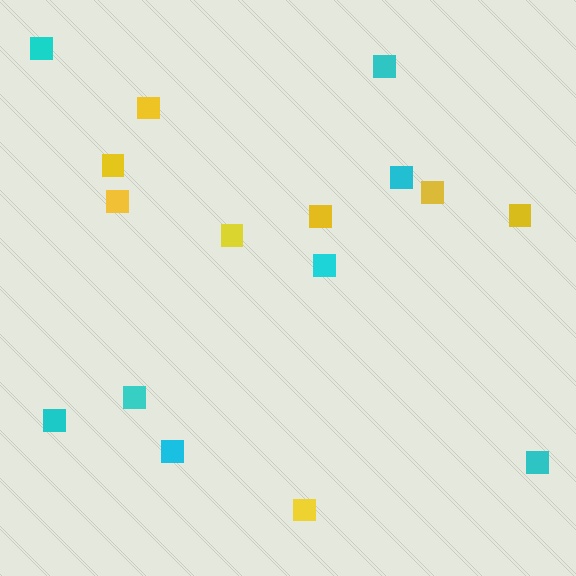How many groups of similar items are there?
There are 2 groups: one group of yellow squares (8) and one group of cyan squares (8).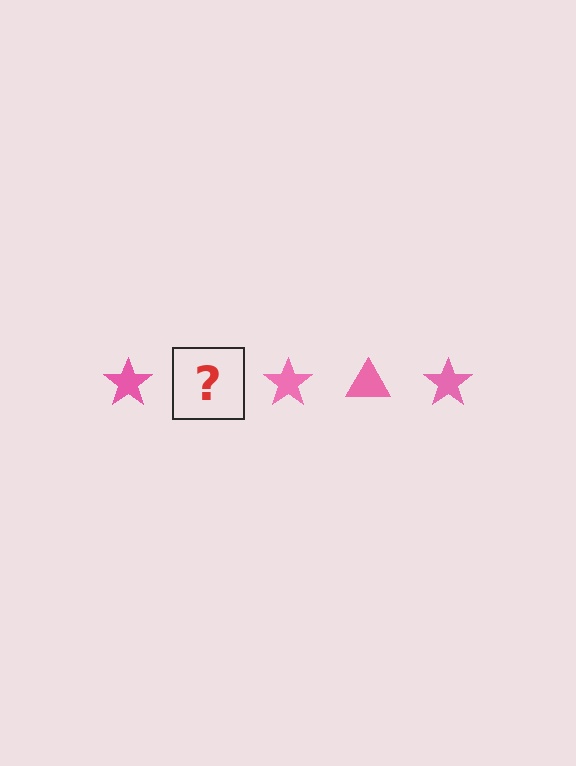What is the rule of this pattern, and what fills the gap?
The rule is that the pattern cycles through star, triangle shapes in pink. The gap should be filled with a pink triangle.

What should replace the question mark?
The question mark should be replaced with a pink triangle.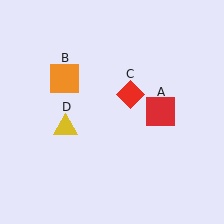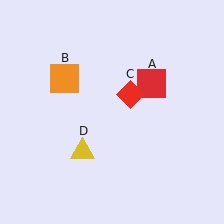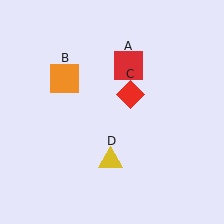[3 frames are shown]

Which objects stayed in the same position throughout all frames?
Orange square (object B) and red diamond (object C) remained stationary.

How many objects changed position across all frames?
2 objects changed position: red square (object A), yellow triangle (object D).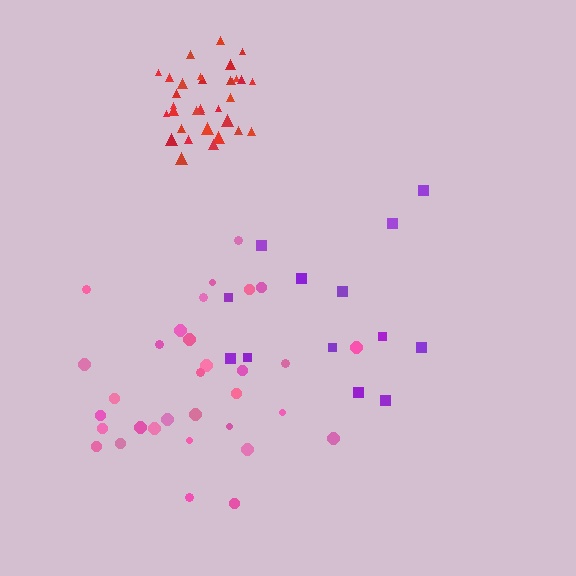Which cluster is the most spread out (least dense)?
Purple.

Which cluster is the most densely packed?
Red.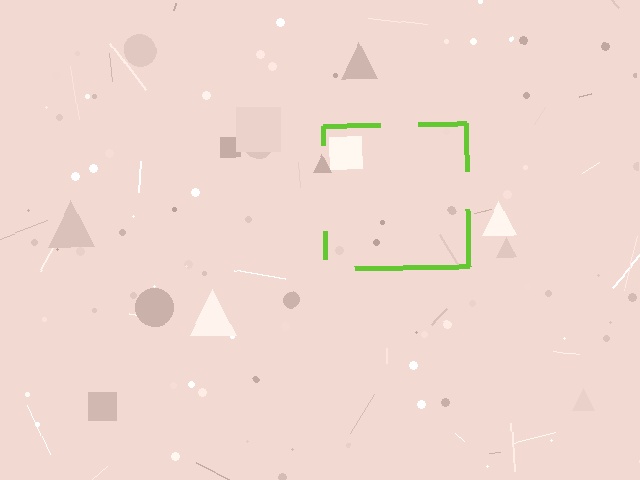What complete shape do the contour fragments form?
The contour fragments form a square.